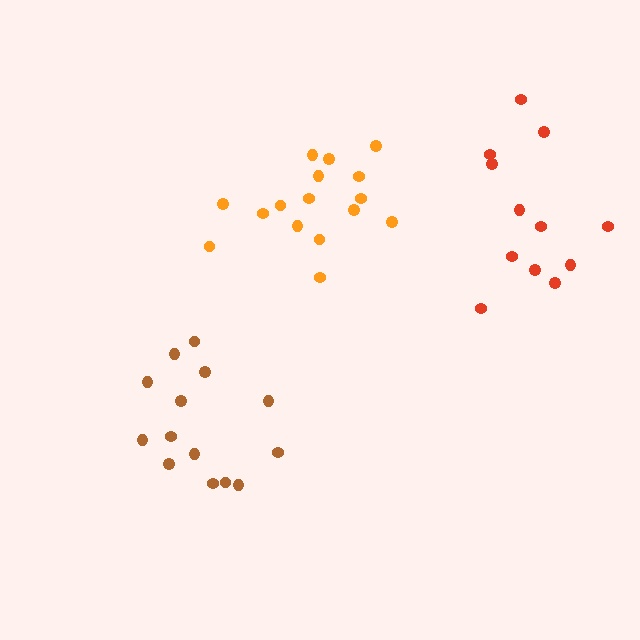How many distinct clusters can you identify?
There are 3 distinct clusters.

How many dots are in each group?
Group 1: 12 dots, Group 2: 14 dots, Group 3: 16 dots (42 total).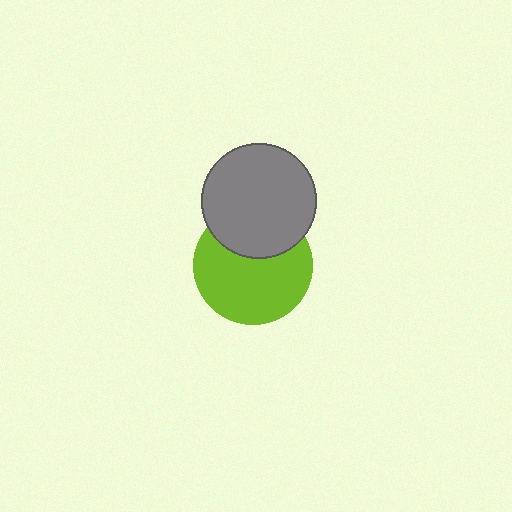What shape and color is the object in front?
The object in front is a gray circle.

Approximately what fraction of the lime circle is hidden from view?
Roughly 33% of the lime circle is hidden behind the gray circle.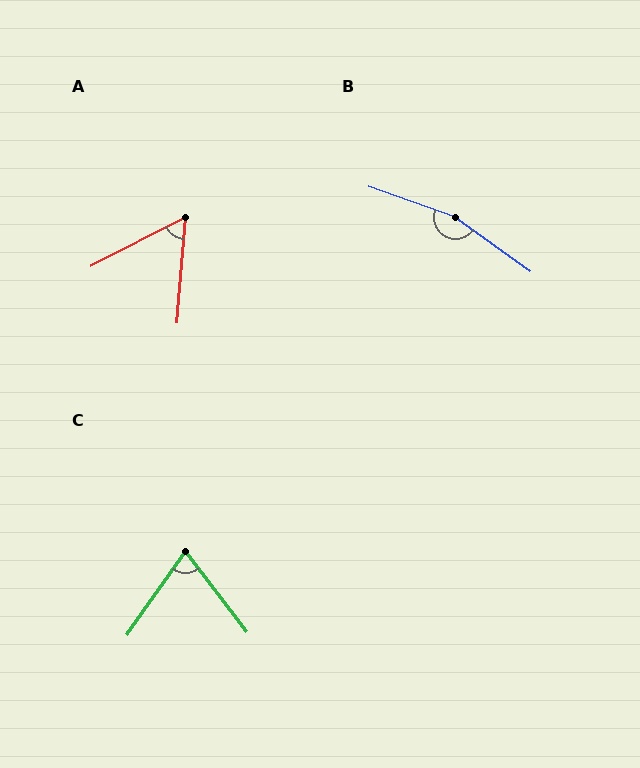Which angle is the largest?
B, at approximately 164 degrees.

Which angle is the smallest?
A, at approximately 58 degrees.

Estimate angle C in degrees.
Approximately 73 degrees.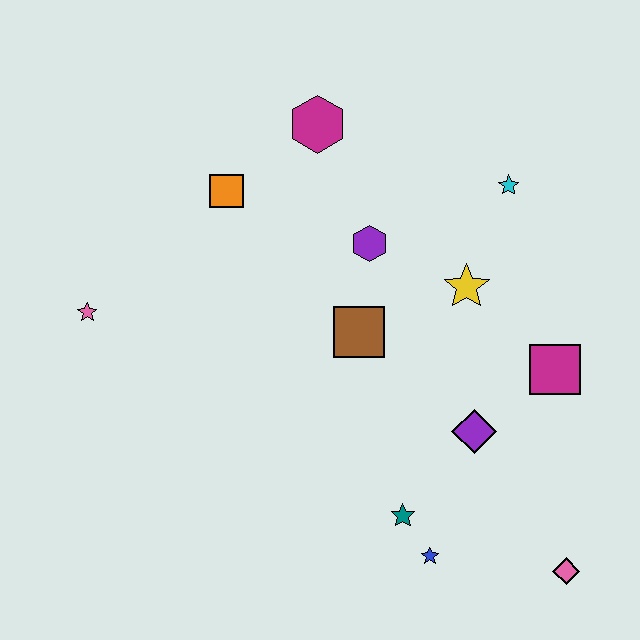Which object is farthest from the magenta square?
The pink star is farthest from the magenta square.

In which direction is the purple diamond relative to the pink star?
The purple diamond is to the right of the pink star.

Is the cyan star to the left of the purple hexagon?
No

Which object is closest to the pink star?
The orange square is closest to the pink star.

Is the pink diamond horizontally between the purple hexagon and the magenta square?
No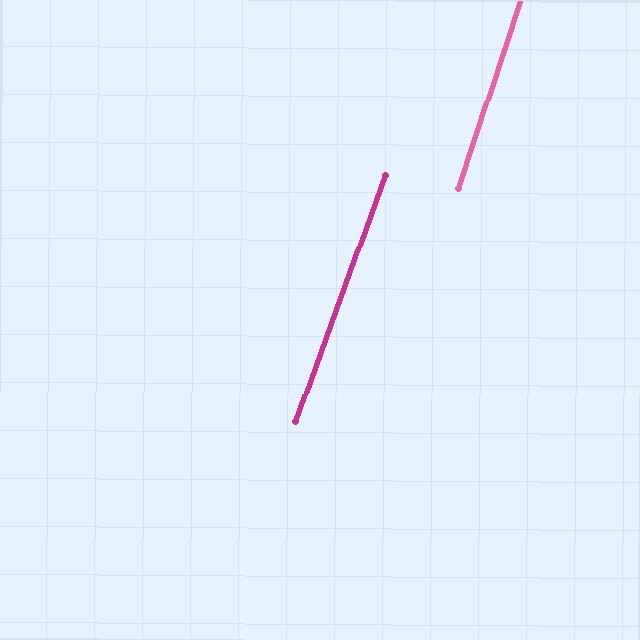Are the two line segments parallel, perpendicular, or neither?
Parallel — their directions differ by only 1.7°.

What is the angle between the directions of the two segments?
Approximately 2 degrees.